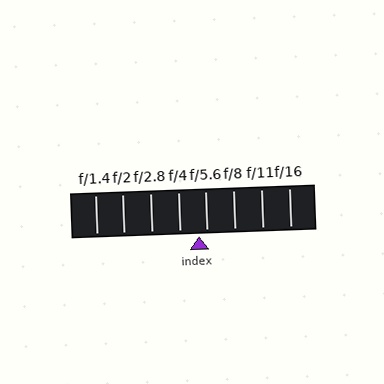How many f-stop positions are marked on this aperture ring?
There are 8 f-stop positions marked.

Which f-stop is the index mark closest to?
The index mark is closest to f/5.6.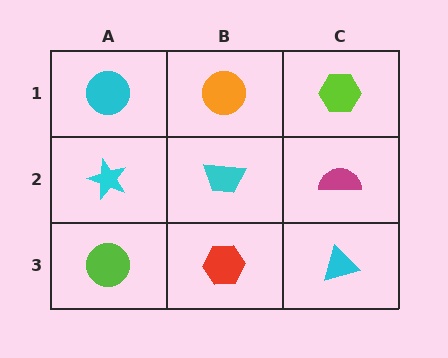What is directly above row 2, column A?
A cyan circle.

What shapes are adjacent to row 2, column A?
A cyan circle (row 1, column A), a lime circle (row 3, column A), a cyan trapezoid (row 2, column B).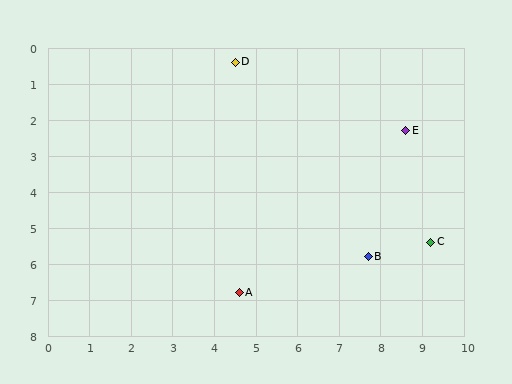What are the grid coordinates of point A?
Point A is at approximately (4.6, 6.8).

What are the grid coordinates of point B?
Point B is at approximately (7.7, 5.8).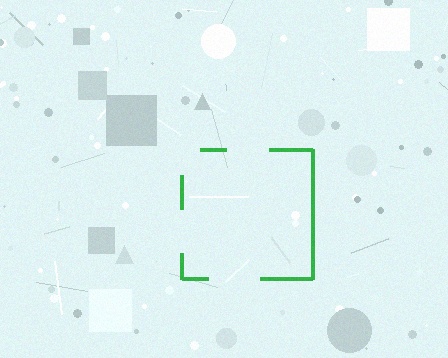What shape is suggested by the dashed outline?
The dashed outline suggests a square.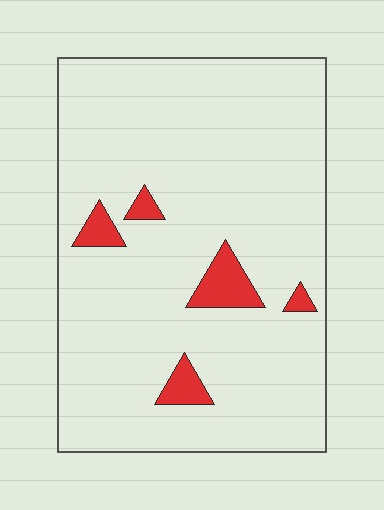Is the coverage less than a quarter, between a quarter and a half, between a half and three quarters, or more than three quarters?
Less than a quarter.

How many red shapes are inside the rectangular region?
5.